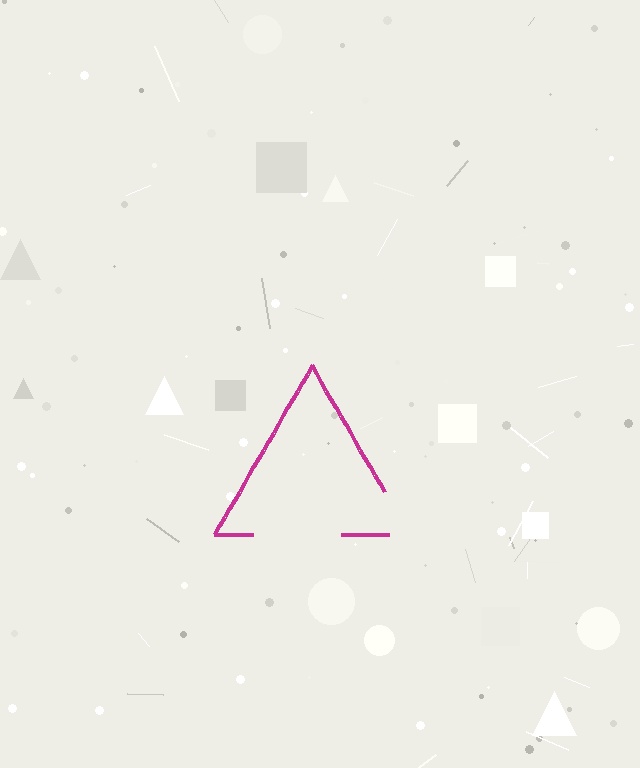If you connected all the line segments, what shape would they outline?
They would outline a triangle.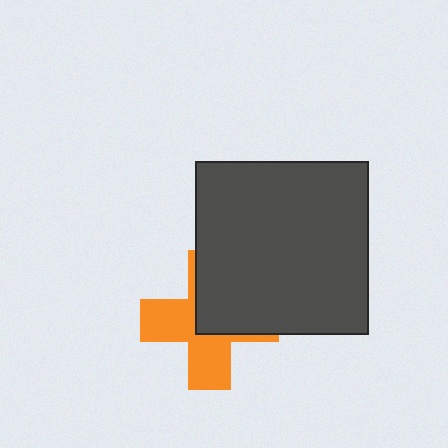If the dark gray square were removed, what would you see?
You would see the complete orange cross.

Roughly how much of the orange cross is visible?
About half of it is visible (roughly 53%).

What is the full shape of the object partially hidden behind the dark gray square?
The partially hidden object is an orange cross.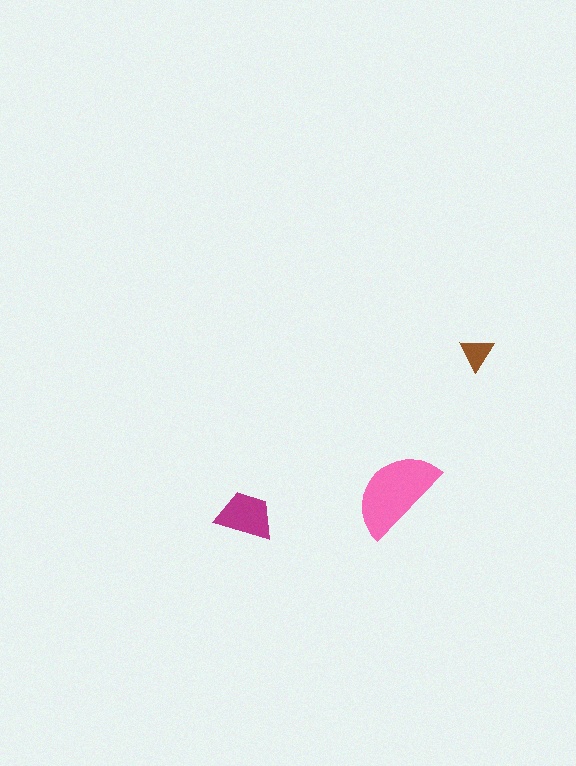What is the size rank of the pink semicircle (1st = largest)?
1st.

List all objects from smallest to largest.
The brown triangle, the magenta trapezoid, the pink semicircle.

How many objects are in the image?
There are 3 objects in the image.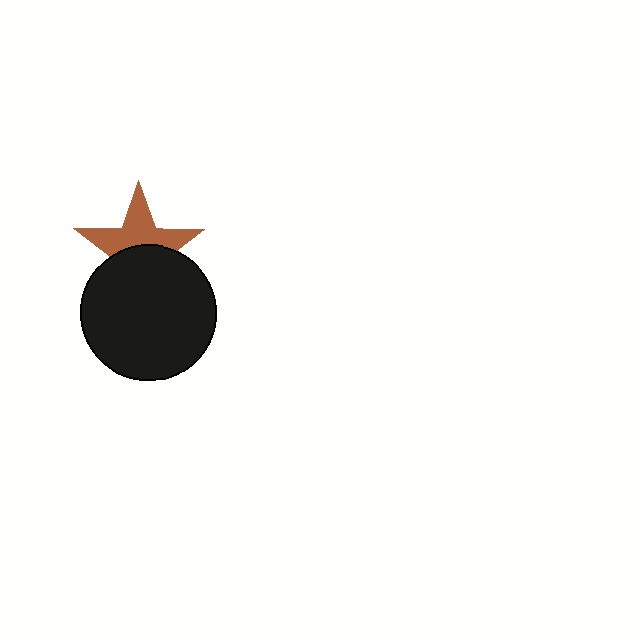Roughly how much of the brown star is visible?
About half of it is visible (roughly 52%).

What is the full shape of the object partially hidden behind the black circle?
The partially hidden object is a brown star.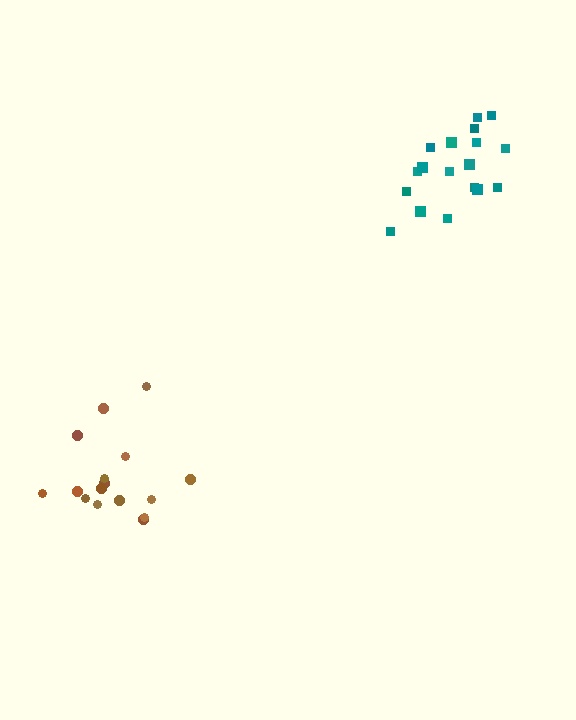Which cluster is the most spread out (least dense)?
Brown.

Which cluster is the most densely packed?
Teal.